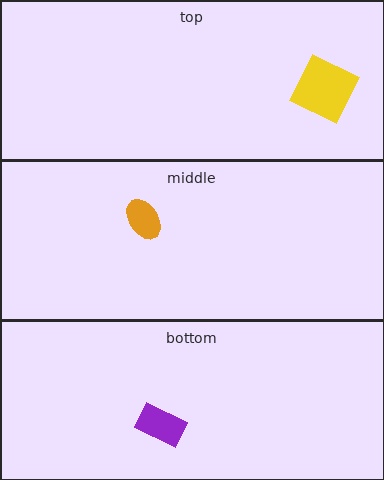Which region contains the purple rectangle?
The bottom region.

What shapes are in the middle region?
The orange ellipse.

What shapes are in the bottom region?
The purple rectangle.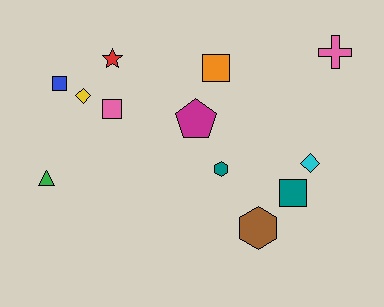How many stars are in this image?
There is 1 star.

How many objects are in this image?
There are 12 objects.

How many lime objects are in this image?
There are no lime objects.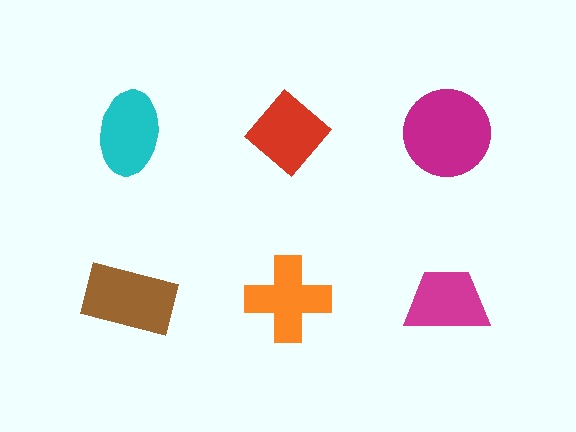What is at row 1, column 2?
A red diamond.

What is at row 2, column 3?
A magenta trapezoid.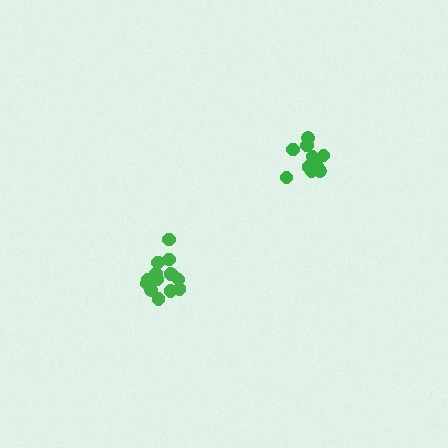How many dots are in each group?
Group 1: 10 dots, Group 2: 16 dots (26 total).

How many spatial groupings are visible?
There are 2 spatial groupings.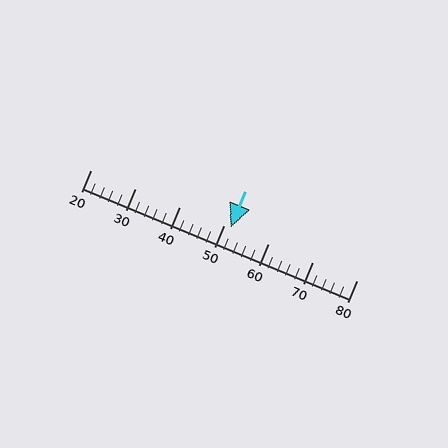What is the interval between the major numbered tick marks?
The major tick marks are spaced 10 units apart.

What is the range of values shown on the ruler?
The ruler shows values from 20 to 80.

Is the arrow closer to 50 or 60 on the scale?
The arrow is closer to 50.